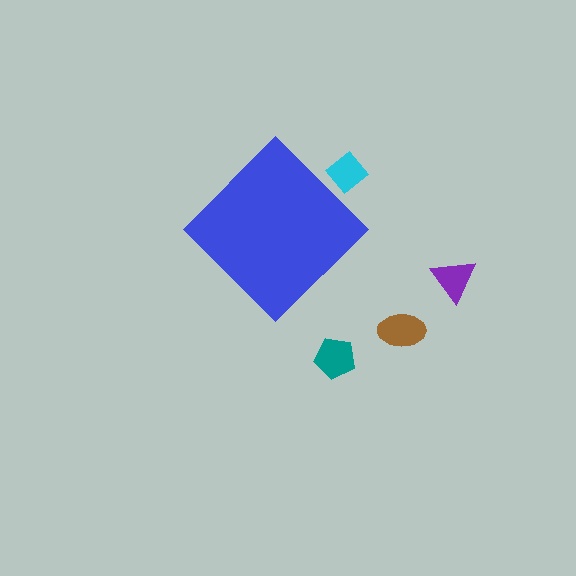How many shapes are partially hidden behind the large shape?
1 shape is partially hidden.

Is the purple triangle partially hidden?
No, the purple triangle is fully visible.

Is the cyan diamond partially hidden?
Yes, the cyan diamond is partially hidden behind the blue diamond.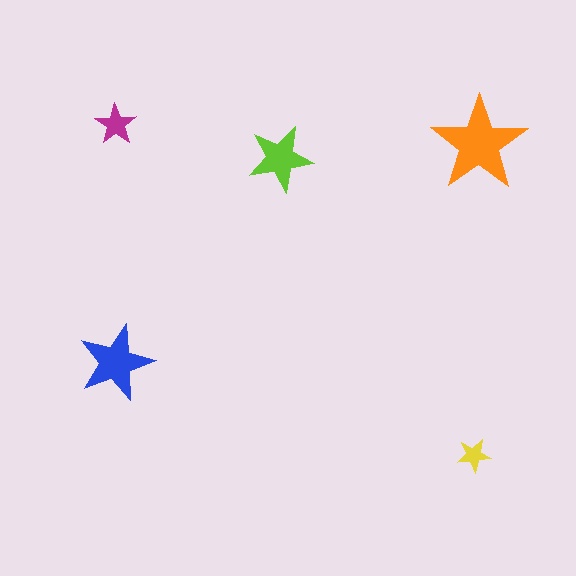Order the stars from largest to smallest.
the orange one, the blue one, the lime one, the magenta one, the yellow one.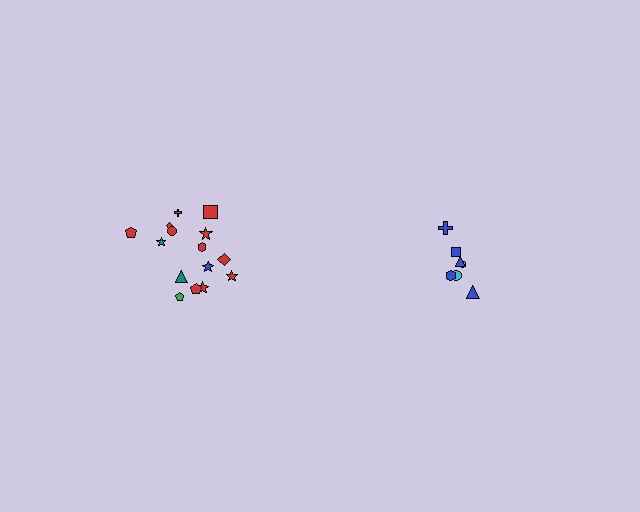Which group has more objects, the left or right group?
The left group.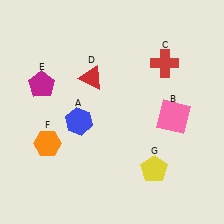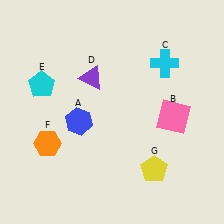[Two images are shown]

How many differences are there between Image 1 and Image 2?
There are 3 differences between the two images.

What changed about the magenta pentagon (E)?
In Image 1, E is magenta. In Image 2, it changed to cyan.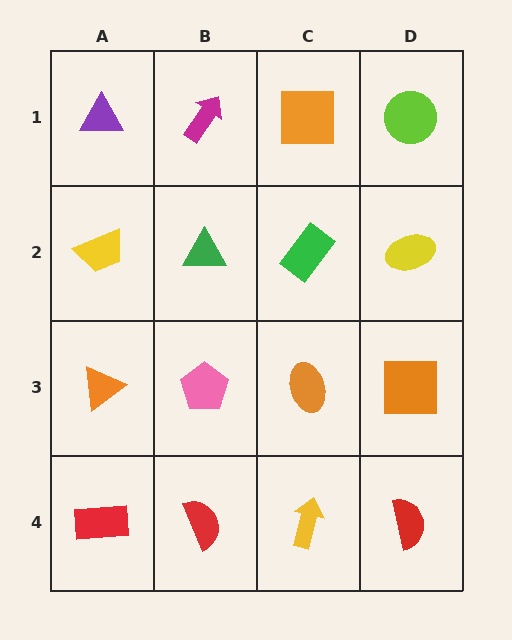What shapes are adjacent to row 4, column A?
An orange triangle (row 3, column A), a red semicircle (row 4, column B).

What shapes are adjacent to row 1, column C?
A green rectangle (row 2, column C), a magenta arrow (row 1, column B), a lime circle (row 1, column D).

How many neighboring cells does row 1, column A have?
2.